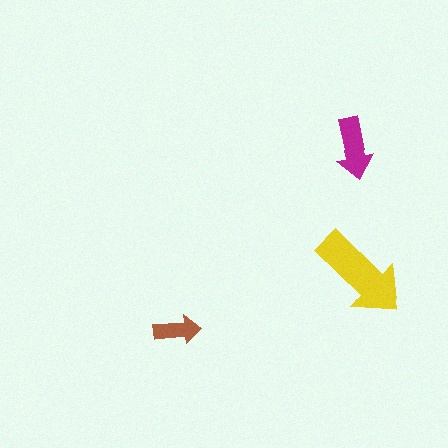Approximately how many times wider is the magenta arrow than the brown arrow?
About 1.5 times wider.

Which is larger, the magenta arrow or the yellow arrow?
The yellow one.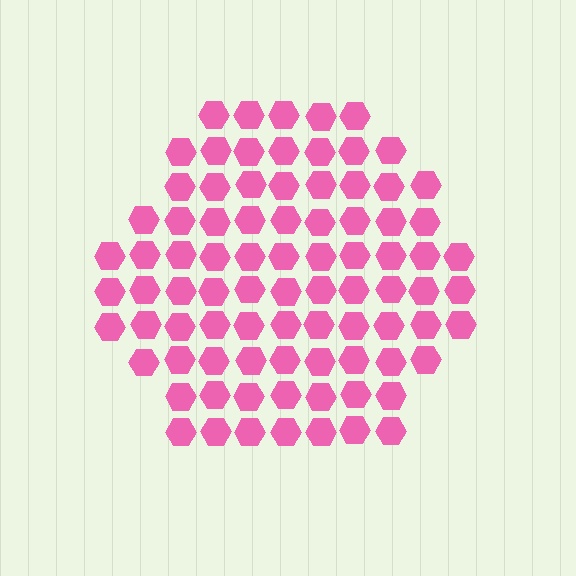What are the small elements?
The small elements are hexagons.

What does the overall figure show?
The overall figure shows a hexagon.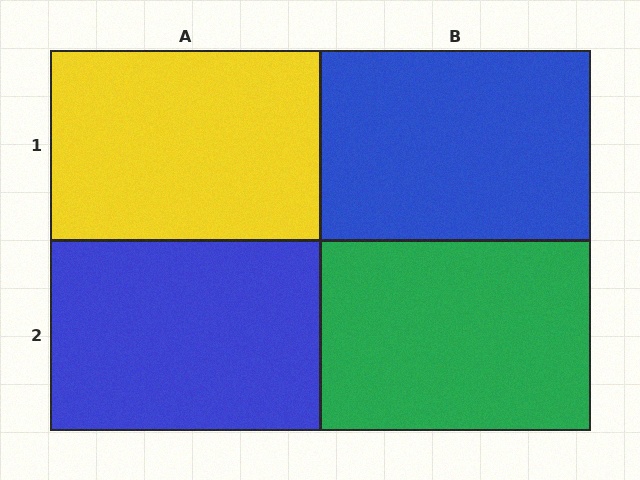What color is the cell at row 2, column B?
Green.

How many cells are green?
1 cell is green.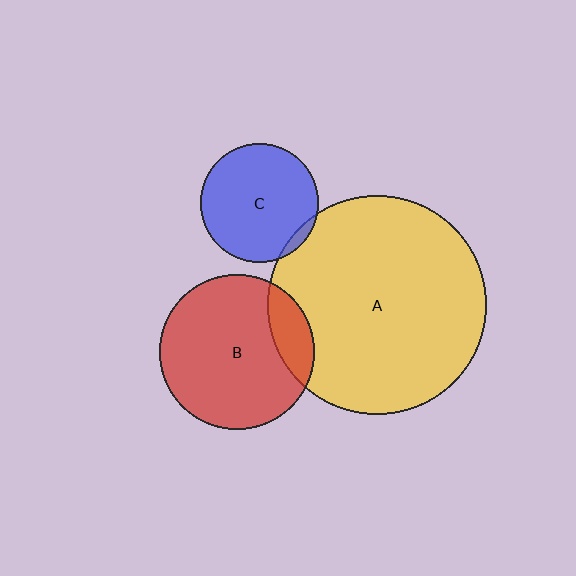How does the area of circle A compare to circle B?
Approximately 2.0 times.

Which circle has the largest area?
Circle A (yellow).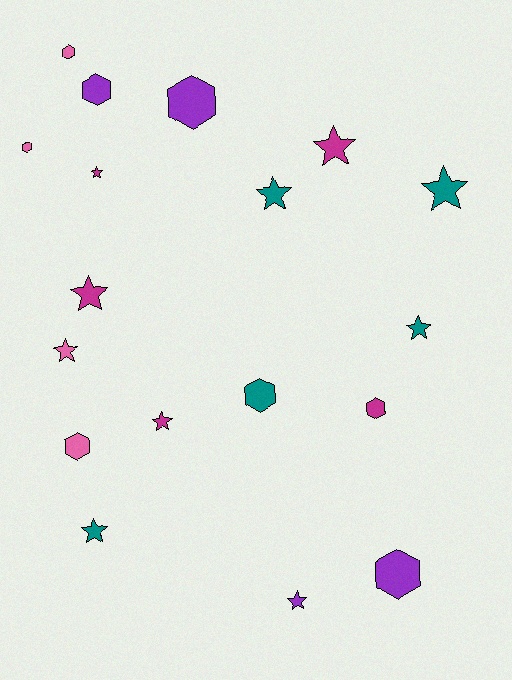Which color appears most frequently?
Magenta, with 5 objects.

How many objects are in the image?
There are 18 objects.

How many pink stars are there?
There is 1 pink star.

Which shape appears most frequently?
Star, with 10 objects.